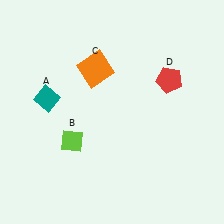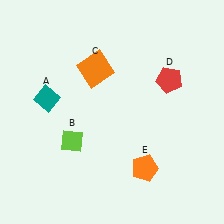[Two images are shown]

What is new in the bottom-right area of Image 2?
An orange pentagon (E) was added in the bottom-right area of Image 2.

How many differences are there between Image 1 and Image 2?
There is 1 difference between the two images.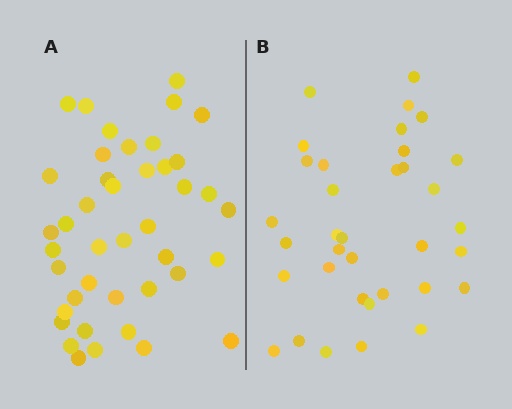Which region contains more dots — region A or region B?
Region A (the left region) has more dots.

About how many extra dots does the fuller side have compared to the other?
Region A has roughly 8 or so more dots than region B.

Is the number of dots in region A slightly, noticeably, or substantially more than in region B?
Region A has only slightly more — the two regions are fairly close. The ratio is roughly 1.2 to 1.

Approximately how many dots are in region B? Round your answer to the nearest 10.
About 40 dots. (The exact count is 35, which rounds to 40.)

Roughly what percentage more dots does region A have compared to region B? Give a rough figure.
About 20% more.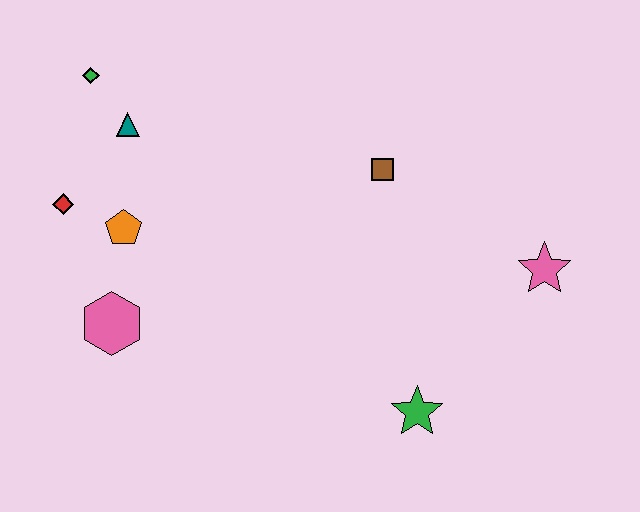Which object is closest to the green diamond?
The teal triangle is closest to the green diamond.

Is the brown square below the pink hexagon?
No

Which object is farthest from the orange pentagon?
The pink star is farthest from the orange pentagon.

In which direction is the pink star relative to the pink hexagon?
The pink star is to the right of the pink hexagon.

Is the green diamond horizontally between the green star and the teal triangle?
No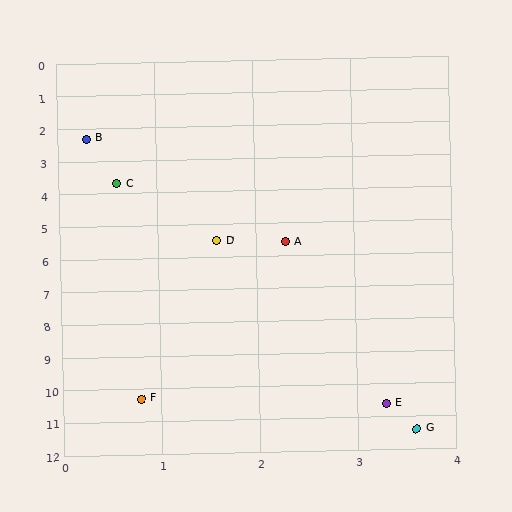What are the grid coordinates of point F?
Point F is at approximately (0.8, 10.3).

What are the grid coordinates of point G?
Point G is at approximately (3.6, 11.4).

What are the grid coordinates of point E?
Point E is at approximately (3.3, 10.6).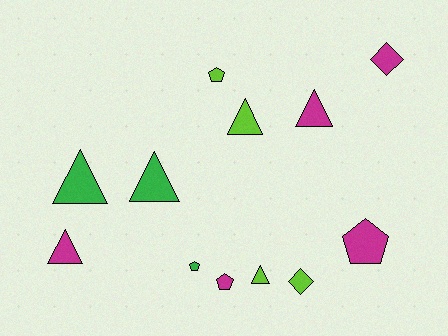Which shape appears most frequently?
Triangle, with 6 objects.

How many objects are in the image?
There are 12 objects.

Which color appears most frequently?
Magenta, with 5 objects.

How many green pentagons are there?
There is 1 green pentagon.